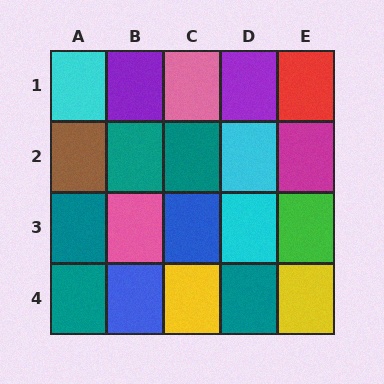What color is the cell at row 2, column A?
Brown.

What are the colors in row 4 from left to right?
Teal, blue, yellow, teal, yellow.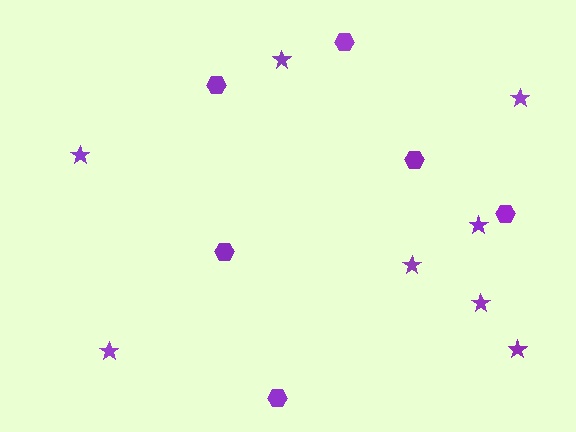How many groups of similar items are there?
There are 2 groups: one group of hexagons (6) and one group of stars (8).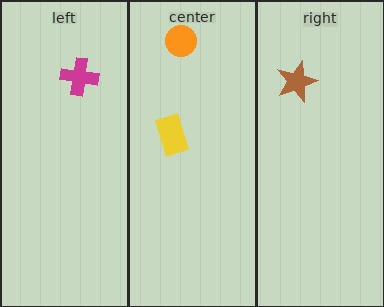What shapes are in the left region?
The magenta cross.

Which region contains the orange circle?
The center region.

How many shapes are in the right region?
1.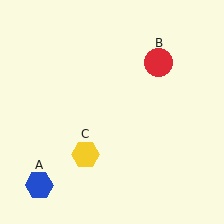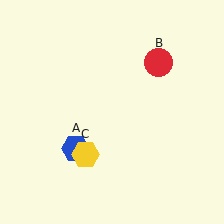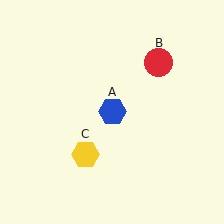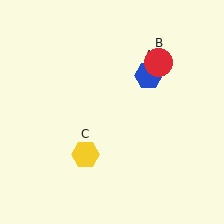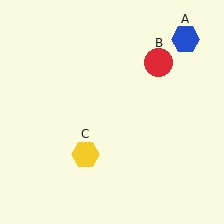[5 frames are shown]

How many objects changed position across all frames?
1 object changed position: blue hexagon (object A).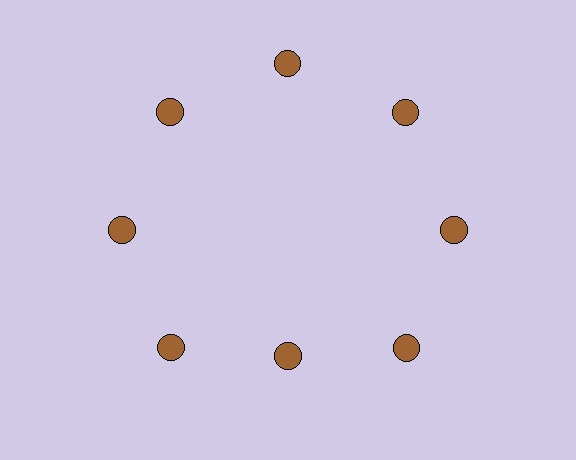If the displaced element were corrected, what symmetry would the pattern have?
It would have 8-fold rotational symmetry — the pattern would map onto itself every 45 degrees.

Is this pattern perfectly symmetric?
No. The 8 brown circles are arranged in a ring, but one element near the 6 o'clock position is pulled inward toward the center, breaking the 8-fold rotational symmetry.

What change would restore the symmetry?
The symmetry would be restored by moving it outward, back onto the ring so that all 8 circles sit at equal angles and equal distance from the center.